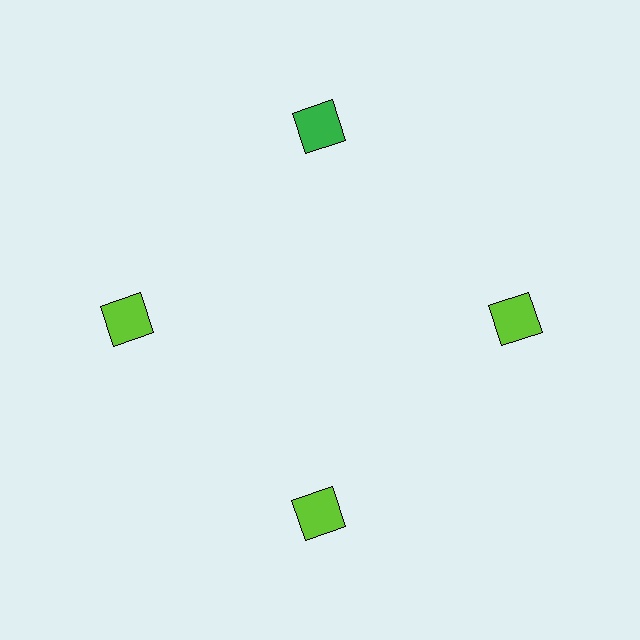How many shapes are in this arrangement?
There are 4 shapes arranged in a ring pattern.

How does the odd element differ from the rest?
It has a different color: green instead of lime.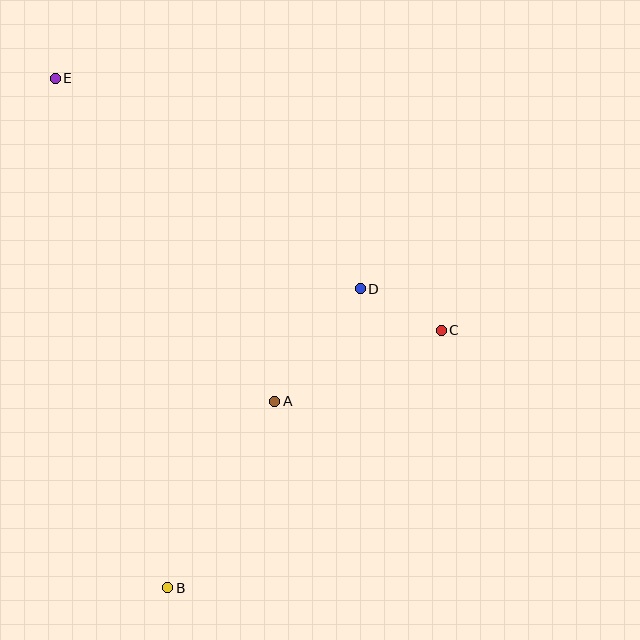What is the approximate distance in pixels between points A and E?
The distance between A and E is approximately 391 pixels.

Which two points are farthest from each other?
Points B and E are farthest from each other.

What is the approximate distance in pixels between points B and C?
The distance between B and C is approximately 375 pixels.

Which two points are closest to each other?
Points C and D are closest to each other.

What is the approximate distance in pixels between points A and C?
The distance between A and C is approximately 181 pixels.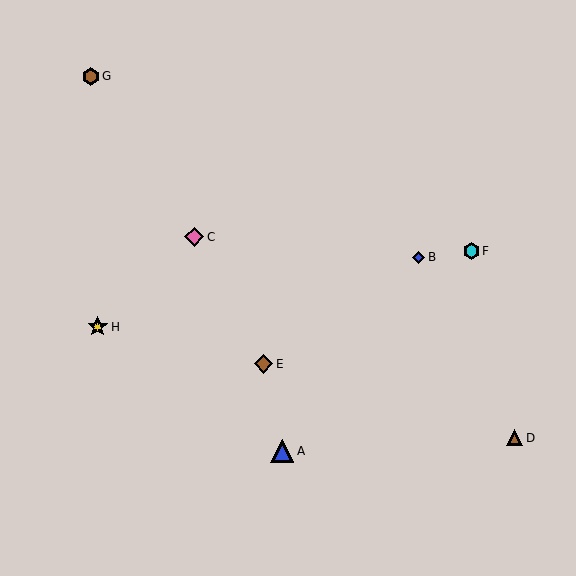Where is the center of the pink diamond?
The center of the pink diamond is at (194, 237).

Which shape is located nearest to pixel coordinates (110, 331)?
The yellow star (labeled H) at (98, 327) is nearest to that location.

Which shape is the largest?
The blue triangle (labeled A) is the largest.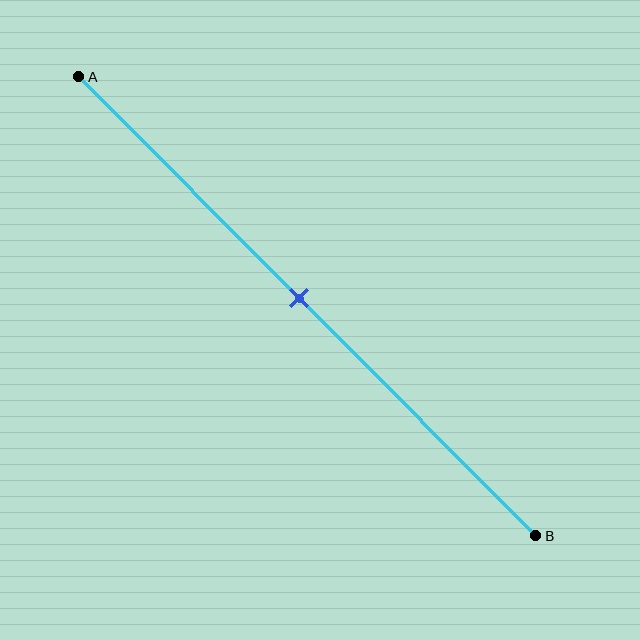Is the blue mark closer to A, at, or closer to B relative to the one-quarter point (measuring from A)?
The blue mark is closer to point B than the one-quarter point of segment AB.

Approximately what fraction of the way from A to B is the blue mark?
The blue mark is approximately 50% of the way from A to B.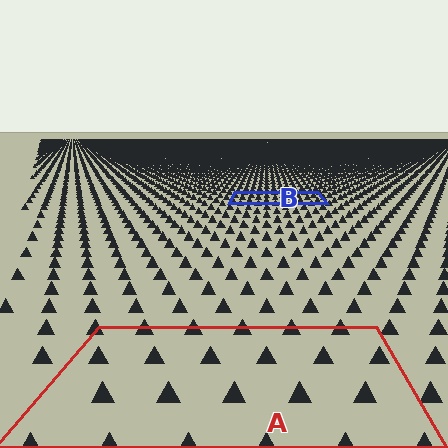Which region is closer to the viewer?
Region A is closer. The texture elements there are larger and more spread out.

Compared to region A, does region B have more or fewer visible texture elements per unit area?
Region B has more texture elements per unit area — they are packed more densely because it is farther away.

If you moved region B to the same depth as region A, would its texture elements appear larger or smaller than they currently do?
They would appear larger. At a closer depth, the same texture elements are projected at a bigger on-screen size.